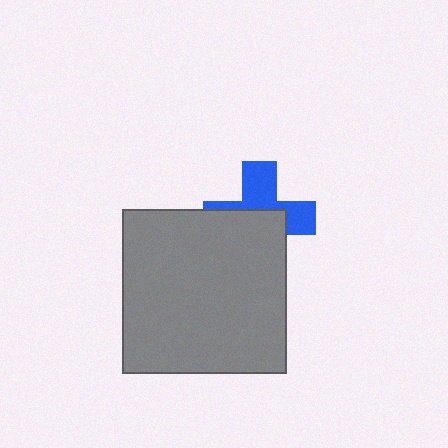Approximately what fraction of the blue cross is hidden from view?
Roughly 54% of the blue cross is hidden behind the gray square.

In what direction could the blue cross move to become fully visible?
The blue cross could move up. That would shift it out from behind the gray square entirely.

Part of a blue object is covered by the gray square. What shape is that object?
It is a cross.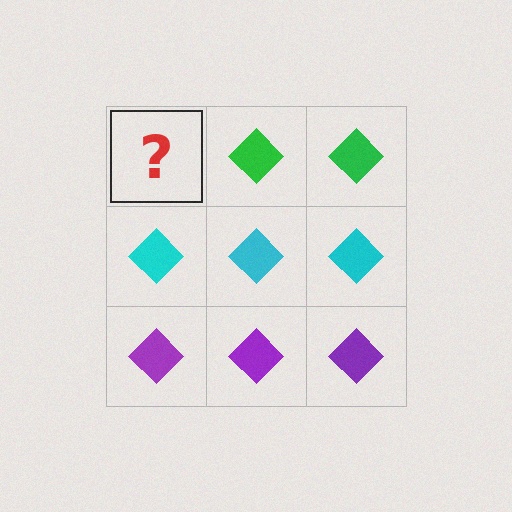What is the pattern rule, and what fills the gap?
The rule is that each row has a consistent color. The gap should be filled with a green diamond.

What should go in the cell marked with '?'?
The missing cell should contain a green diamond.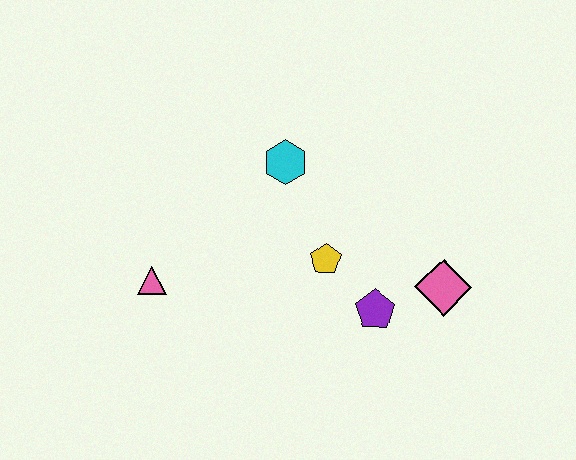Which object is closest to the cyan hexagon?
The yellow pentagon is closest to the cyan hexagon.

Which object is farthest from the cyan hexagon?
The pink diamond is farthest from the cyan hexagon.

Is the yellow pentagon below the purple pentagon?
No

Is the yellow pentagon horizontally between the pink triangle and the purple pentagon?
Yes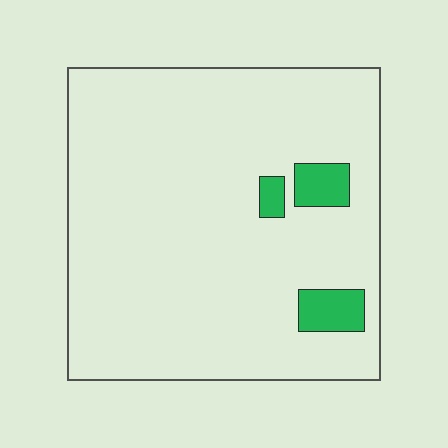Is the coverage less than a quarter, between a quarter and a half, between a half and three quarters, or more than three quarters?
Less than a quarter.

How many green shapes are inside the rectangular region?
3.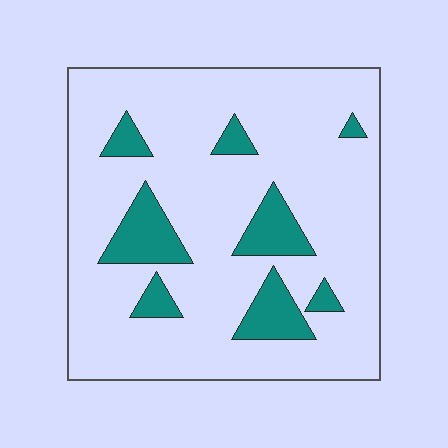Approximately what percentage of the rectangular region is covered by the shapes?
Approximately 15%.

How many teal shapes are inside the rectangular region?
8.